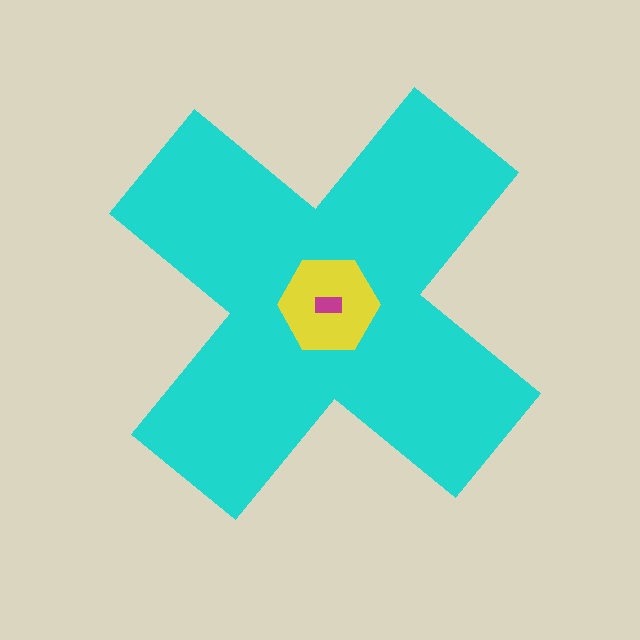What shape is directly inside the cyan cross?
The yellow hexagon.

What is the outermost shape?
The cyan cross.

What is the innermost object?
The magenta rectangle.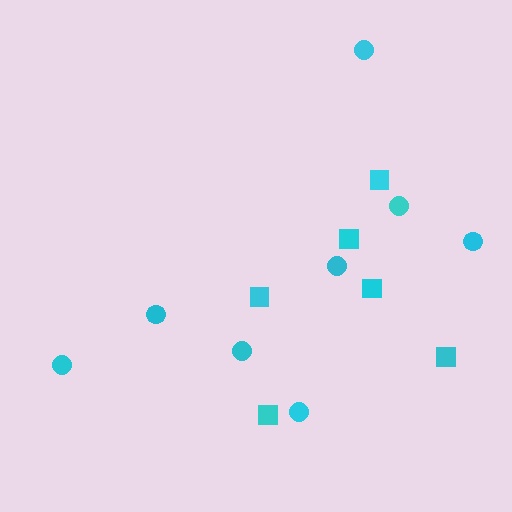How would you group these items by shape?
There are 2 groups: one group of squares (6) and one group of circles (8).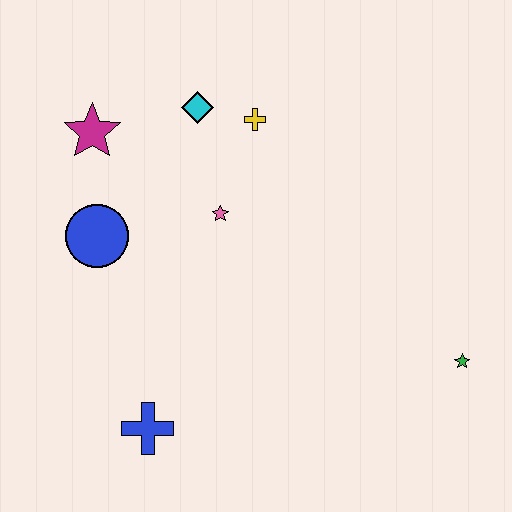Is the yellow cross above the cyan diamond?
No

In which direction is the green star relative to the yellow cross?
The green star is below the yellow cross.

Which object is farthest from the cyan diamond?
The green star is farthest from the cyan diamond.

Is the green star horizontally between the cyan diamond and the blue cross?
No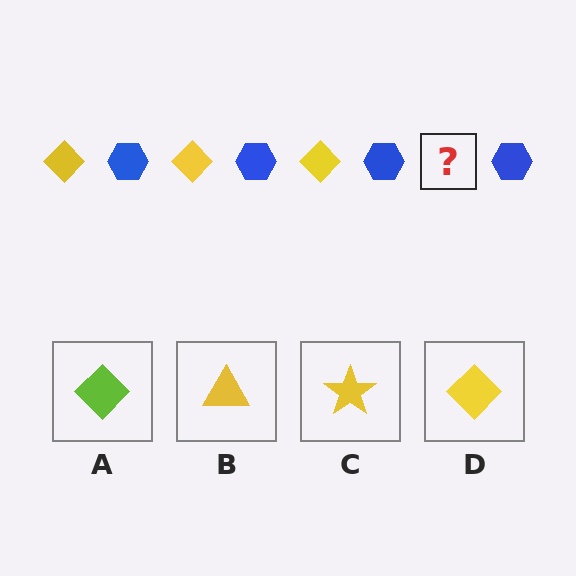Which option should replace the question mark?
Option D.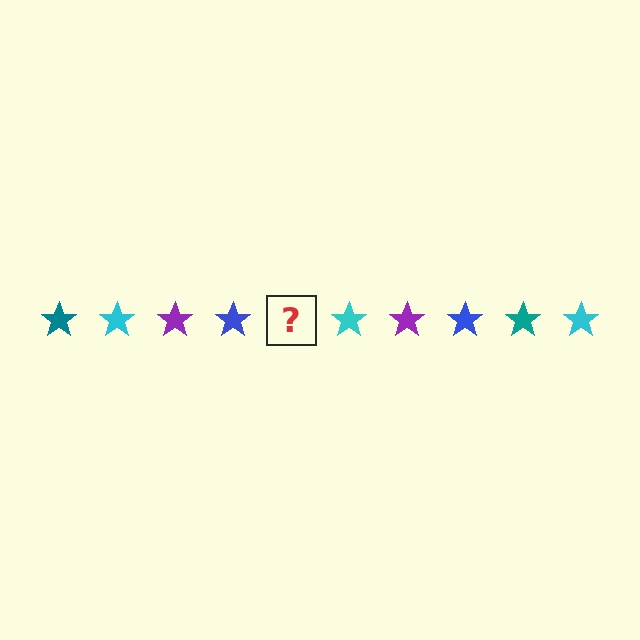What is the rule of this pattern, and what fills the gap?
The rule is that the pattern cycles through teal, cyan, purple, blue stars. The gap should be filled with a teal star.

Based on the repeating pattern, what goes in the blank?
The blank should be a teal star.